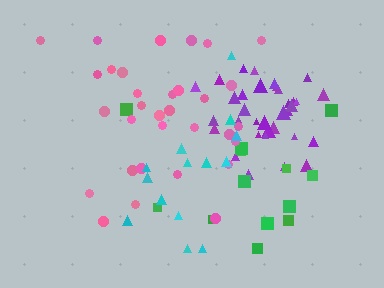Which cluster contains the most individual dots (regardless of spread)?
Purple (35).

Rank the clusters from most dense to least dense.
purple, pink, cyan, green.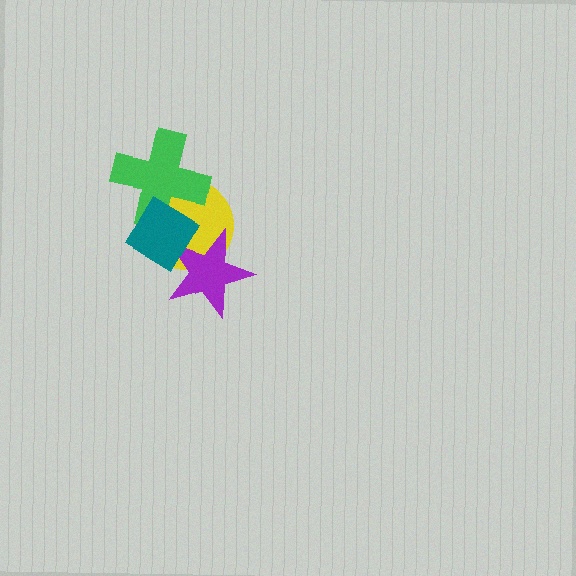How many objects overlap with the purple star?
2 objects overlap with the purple star.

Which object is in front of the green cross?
The teal diamond is in front of the green cross.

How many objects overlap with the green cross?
2 objects overlap with the green cross.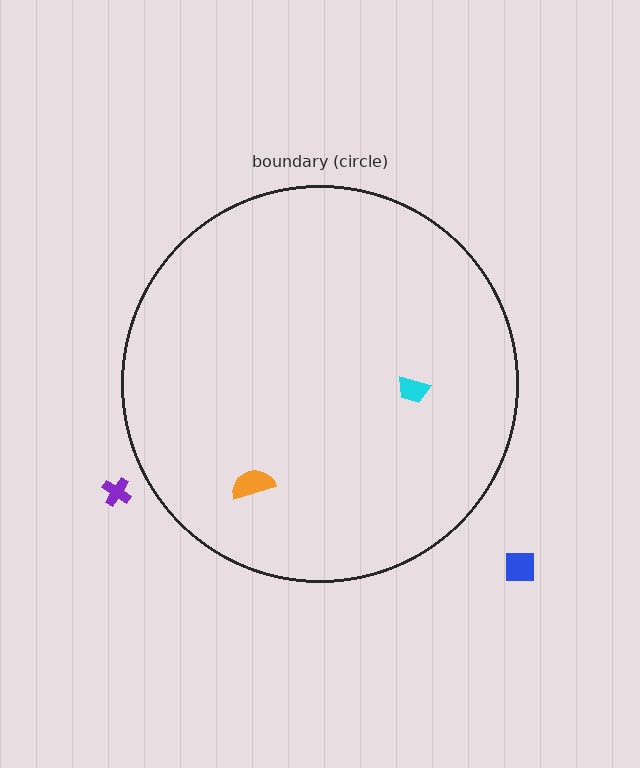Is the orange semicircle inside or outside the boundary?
Inside.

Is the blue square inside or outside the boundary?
Outside.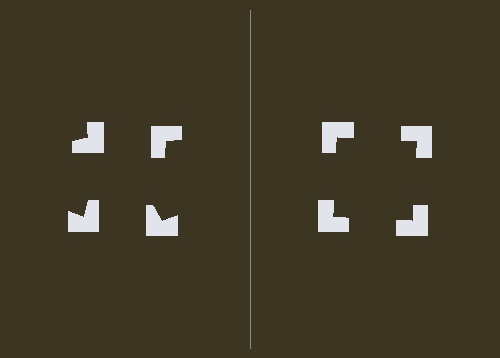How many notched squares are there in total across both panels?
8 — 4 on each side.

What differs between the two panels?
The notched squares are positioned identically on both sides; only the wedge orientations differ. On the right they align to a square; on the left they are misaligned.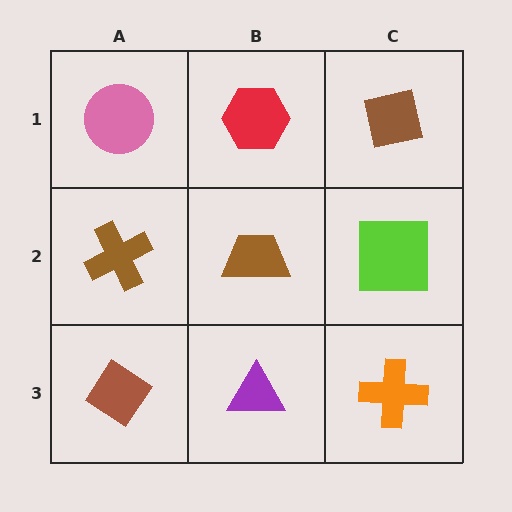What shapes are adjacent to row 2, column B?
A red hexagon (row 1, column B), a purple triangle (row 3, column B), a brown cross (row 2, column A), a lime square (row 2, column C).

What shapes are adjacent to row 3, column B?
A brown trapezoid (row 2, column B), a brown diamond (row 3, column A), an orange cross (row 3, column C).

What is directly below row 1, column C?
A lime square.